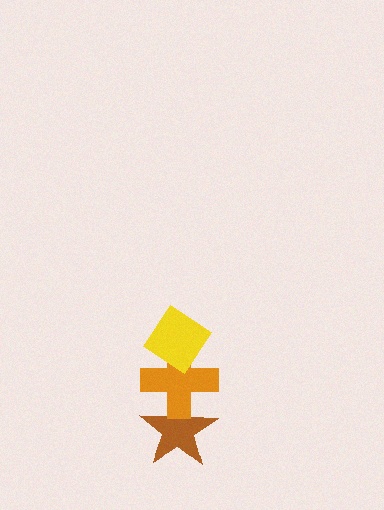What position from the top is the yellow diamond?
The yellow diamond is 1st from the top.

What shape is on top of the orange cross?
The yellow diamond is on top of the orange cross.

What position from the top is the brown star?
The brown star is 3rd from the top.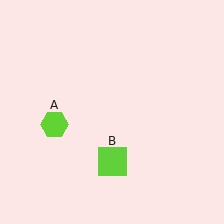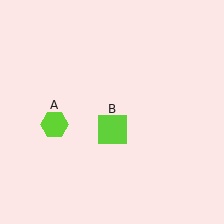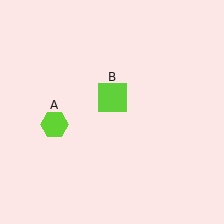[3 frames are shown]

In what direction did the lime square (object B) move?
The lime square (object B) moved up.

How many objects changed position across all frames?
1 object changed position: lime square (object B).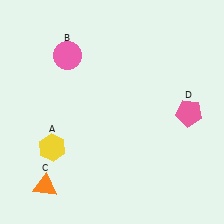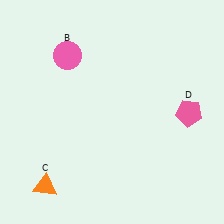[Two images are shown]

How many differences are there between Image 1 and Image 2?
There is 1 difference between the two images.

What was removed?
The yellow hexagon (A) was removed in Image 2.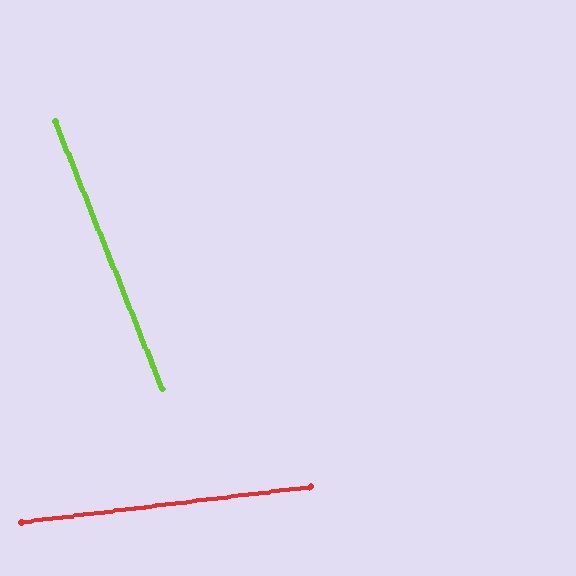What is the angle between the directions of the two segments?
Approximately 75 degrees.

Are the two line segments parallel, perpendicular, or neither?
Neither parallel nor perpendicular — they differ by about 75°.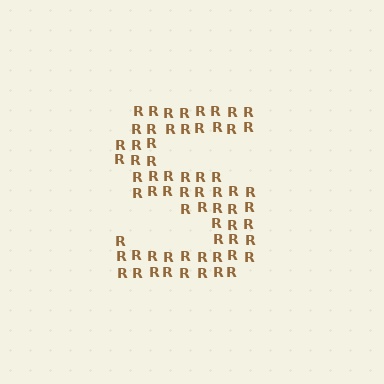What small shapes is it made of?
It is made of small letter R's.